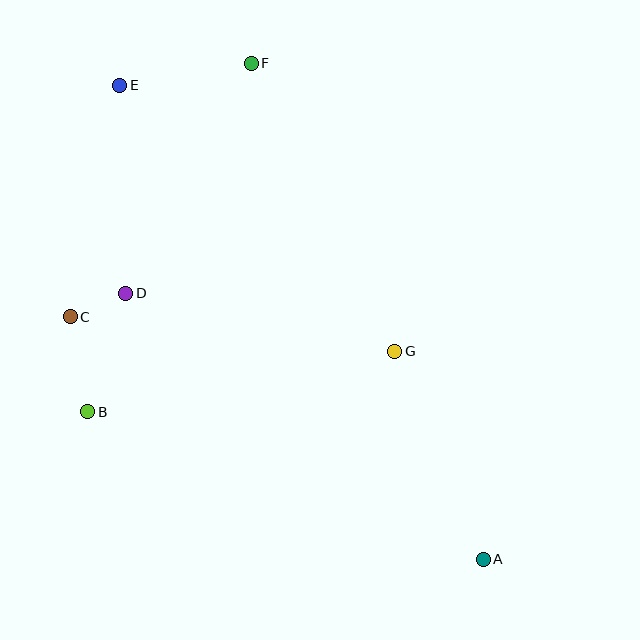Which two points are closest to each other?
Points C and D are closest to each other.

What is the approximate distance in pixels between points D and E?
The distance between D and E is approximately 208 pixels.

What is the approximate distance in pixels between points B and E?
The distance between B and E is approximately 328 pixels.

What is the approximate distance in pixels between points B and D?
The distance between B and D is approximately 125 pixels.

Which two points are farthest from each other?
Points A and E are farthest from each other.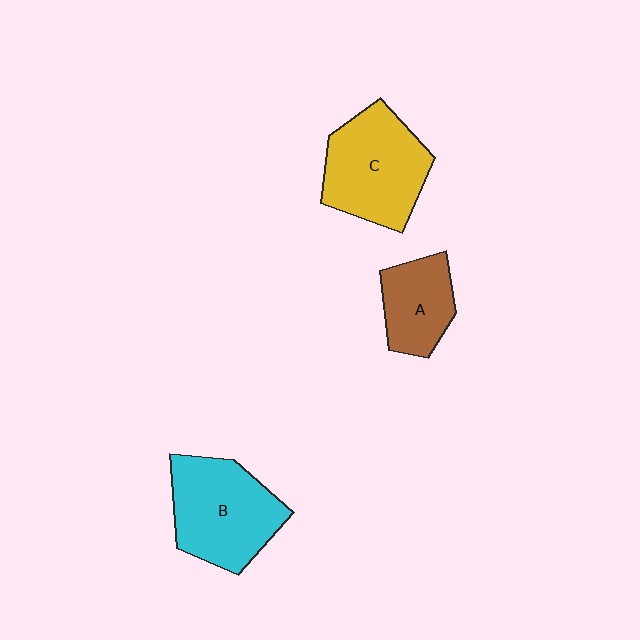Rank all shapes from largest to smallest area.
From largest to smallest: B (cyan), C (yellow), A (brown).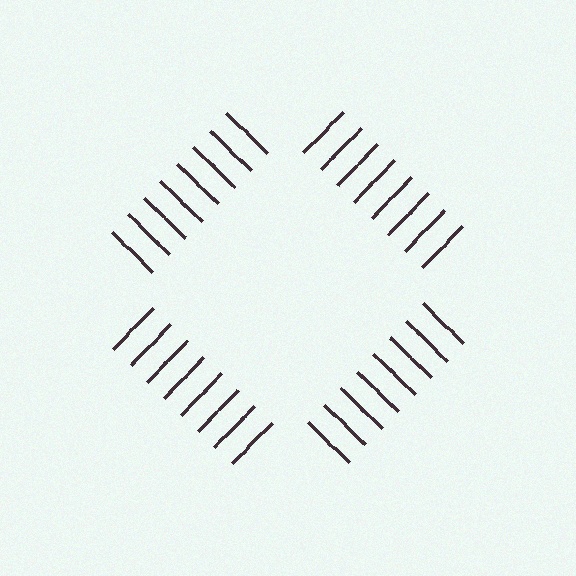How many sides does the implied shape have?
4 sides — the line-ends trace a square.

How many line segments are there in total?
32 — 8 along each of the 4 edges.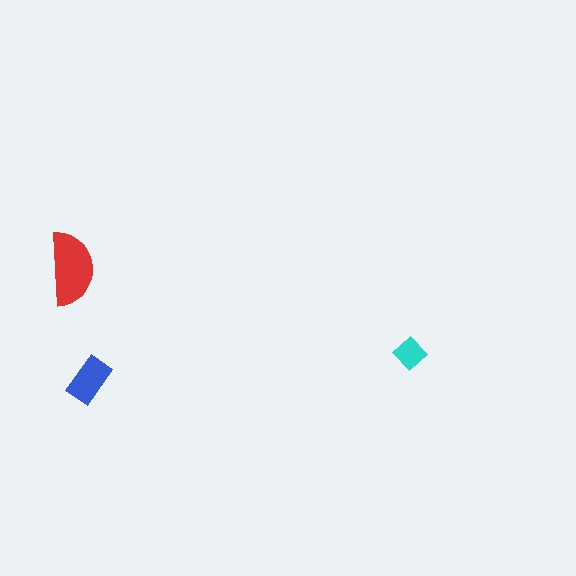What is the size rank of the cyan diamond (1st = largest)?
3rd.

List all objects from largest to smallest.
The red semicircle, the blue rectangle, the cyan diamond.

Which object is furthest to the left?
The red semicircle is leftmost.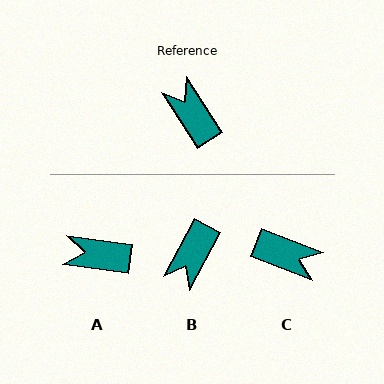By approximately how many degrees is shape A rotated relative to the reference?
Approximately 50 degrees counter-clockwise.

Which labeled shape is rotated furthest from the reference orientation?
C, about 144 degrees away.